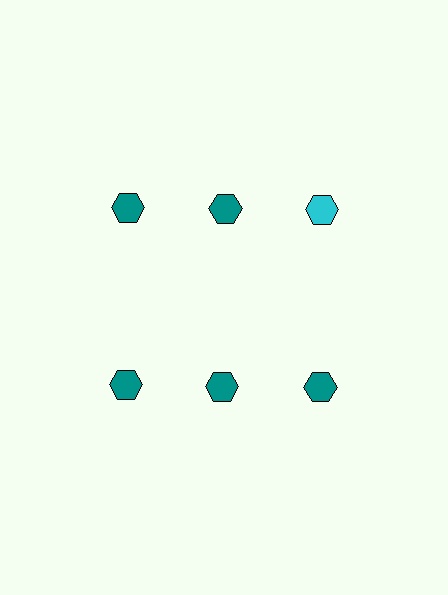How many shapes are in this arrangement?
There are 6 shapes arranged in a grid pattern.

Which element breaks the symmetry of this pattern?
The cyan hexagon in the top row, center column breaks the symmetry. All other shapes are teal hexagons.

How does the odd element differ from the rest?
It has a different color: cyan instead of teal.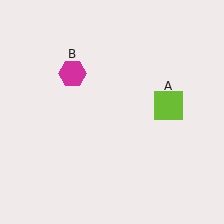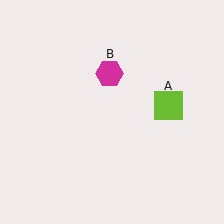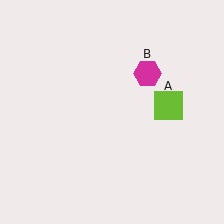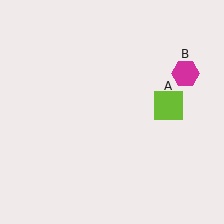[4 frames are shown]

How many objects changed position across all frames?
1 object changed position: magenta hexagon (object B).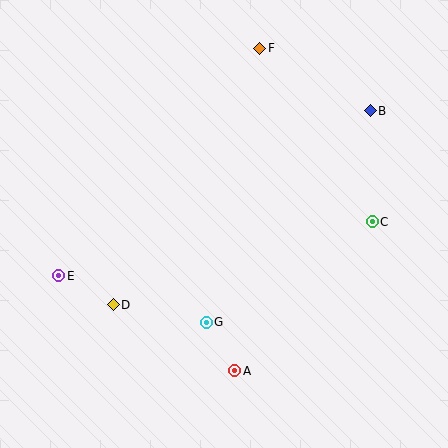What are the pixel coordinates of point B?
Point B is at (370, 111).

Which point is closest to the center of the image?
Point G at (206, 322) is closest to the center.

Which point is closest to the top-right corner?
Point B is closest to the top-right corner.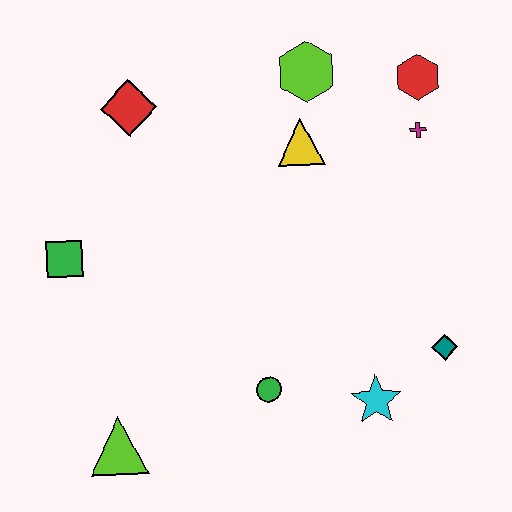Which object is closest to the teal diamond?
The cyan star is closest to the teal diamond.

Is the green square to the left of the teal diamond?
Yes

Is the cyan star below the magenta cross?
Yes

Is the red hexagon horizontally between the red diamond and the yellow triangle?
No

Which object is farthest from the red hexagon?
The lime triangle is farthest from the red hexagon.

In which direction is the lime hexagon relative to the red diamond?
The lime hexagon is to the right of the red diamond.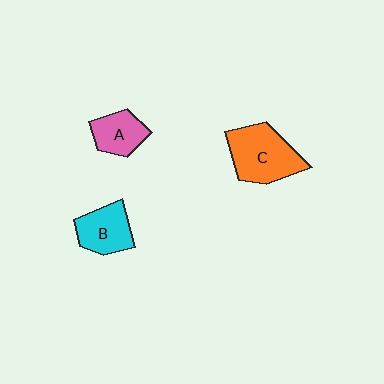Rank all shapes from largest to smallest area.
From largest to smallest: C (orange), B (cyan), A (pink).